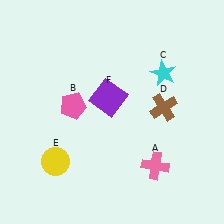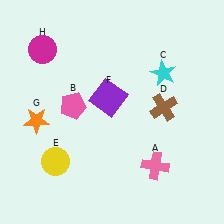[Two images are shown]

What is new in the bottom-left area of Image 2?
An orange star (G) was added in the bottom-left area of Image 2.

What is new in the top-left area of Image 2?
A magenta circle (H) was added in the top-left area of Image 2.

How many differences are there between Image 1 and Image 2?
There are 2 differences between the two images.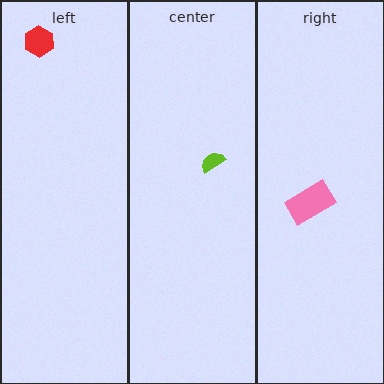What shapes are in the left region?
The red hexagon.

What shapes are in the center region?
The lime semicircle.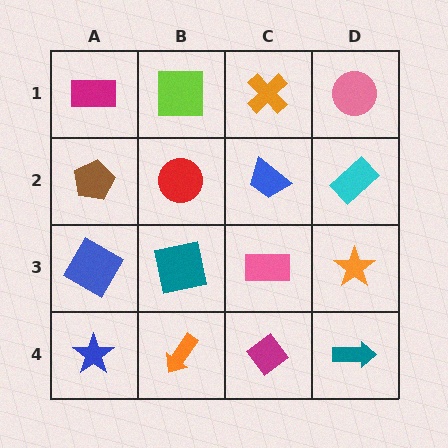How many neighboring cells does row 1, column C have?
3.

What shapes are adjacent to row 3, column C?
A blue trapezoid (row 2, column C), a magenta diamond (row 4, column C), a teal square (row 3, column B), an orange star (row 3, column D).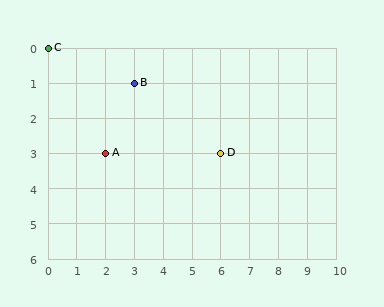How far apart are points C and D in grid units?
Points C and D are 6 columns and 3 rows apart (about 6.7 grid units diagonally).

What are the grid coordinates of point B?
Point B is at grid coordinates (3, 1).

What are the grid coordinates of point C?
Point C is at grid coordinates (0, 0).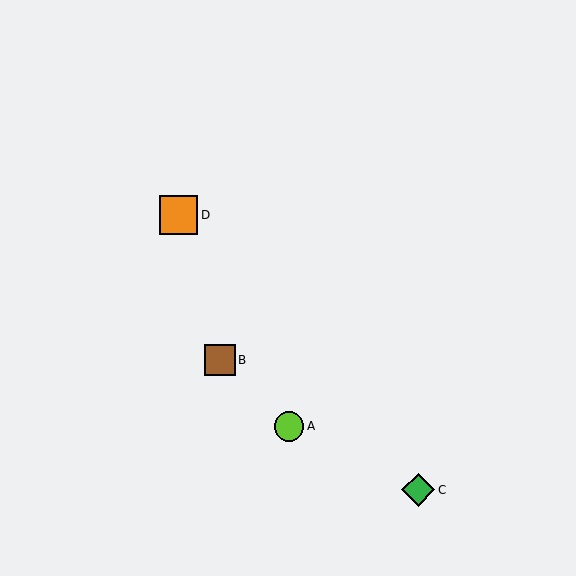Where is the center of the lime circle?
The center of the lime circle is at (289, 426).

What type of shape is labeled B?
Shape B is a brown square.